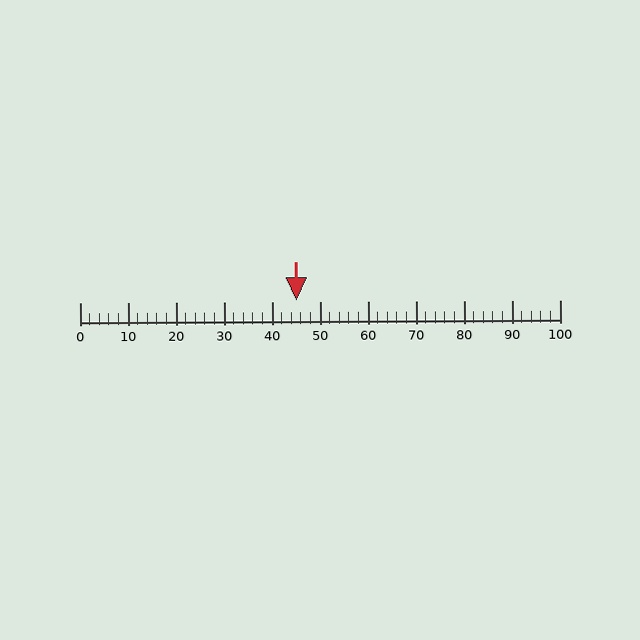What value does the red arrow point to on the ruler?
The red arrow points to approximately 45.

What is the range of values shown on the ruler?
The ruler shows values from 0 to 100.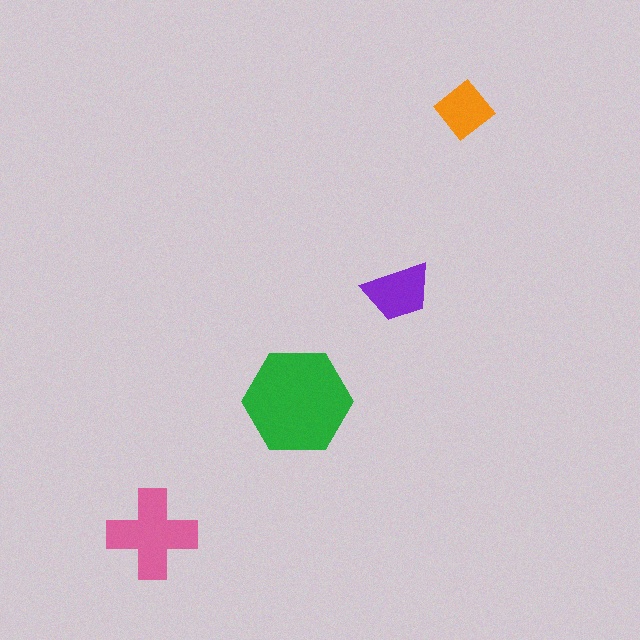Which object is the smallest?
The orange diamond.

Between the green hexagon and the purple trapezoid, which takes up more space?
The green hexagon.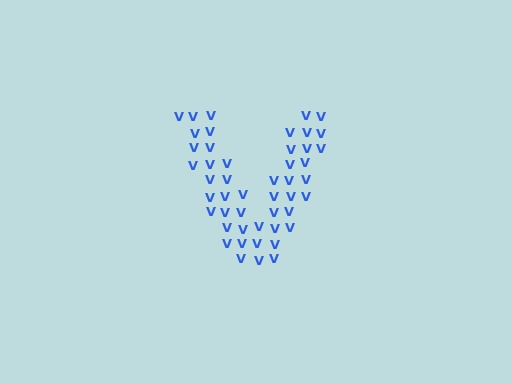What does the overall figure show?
The overall figure shows the letter V.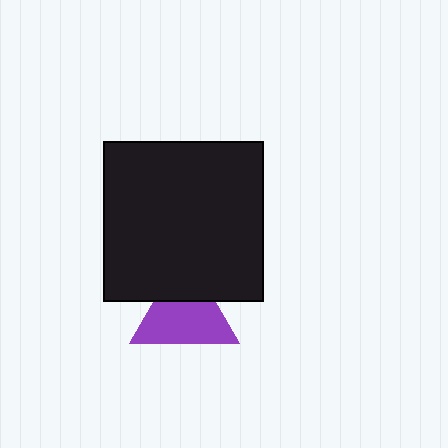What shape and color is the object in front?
The object in front is a black square.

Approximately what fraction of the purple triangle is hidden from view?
Roughly 32% of the purple triangle is hidden behind the black square.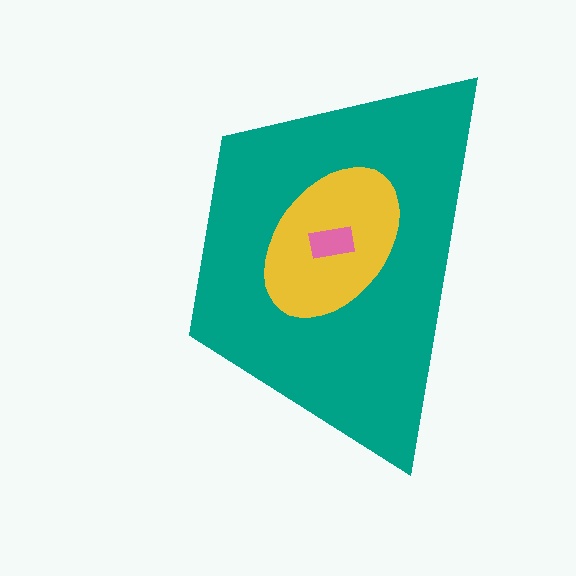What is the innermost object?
The pink rectangle.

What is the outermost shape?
The teal trapezoid.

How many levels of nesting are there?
3.